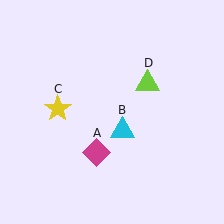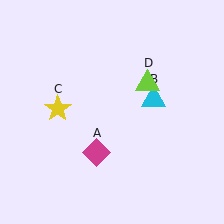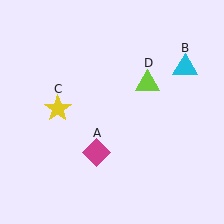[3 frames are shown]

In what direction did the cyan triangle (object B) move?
The cyan triangle (object B) moved up and to the right.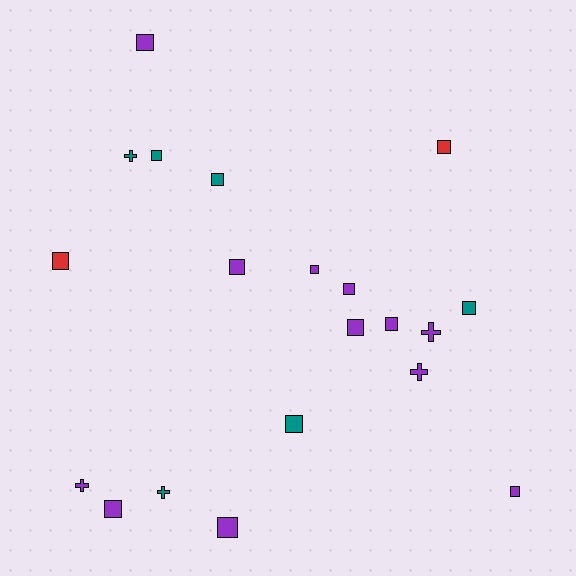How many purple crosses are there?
There are 3 purple crosses.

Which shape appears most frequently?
Square, with 15 objects.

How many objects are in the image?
There are 20 objects.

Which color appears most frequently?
Purple, with 12 objects.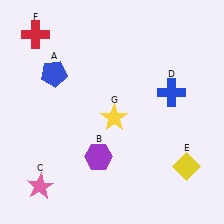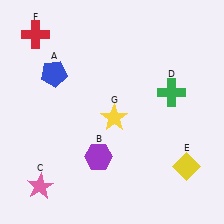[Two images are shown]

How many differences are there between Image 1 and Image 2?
There is 1 difference between the two images.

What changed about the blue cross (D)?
In Image 1, D is blue. In Image 2, it changed to green.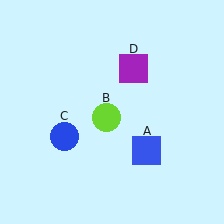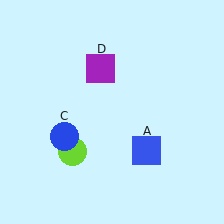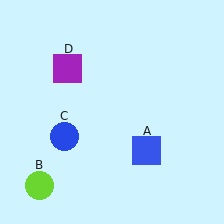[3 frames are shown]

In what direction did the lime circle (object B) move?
The lime circle (object B) moved down and to the left.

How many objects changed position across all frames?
2 objects changed position: lime circle (object B), purple square (object D).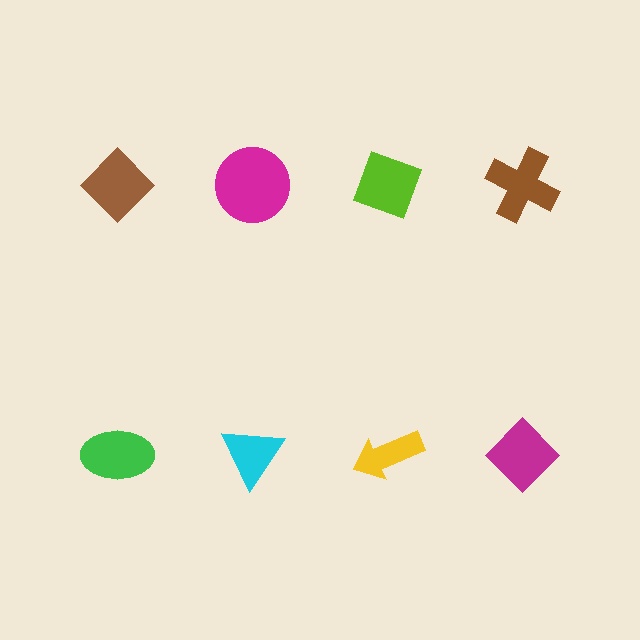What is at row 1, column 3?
A lime diamond.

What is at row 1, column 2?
A magenta circle.